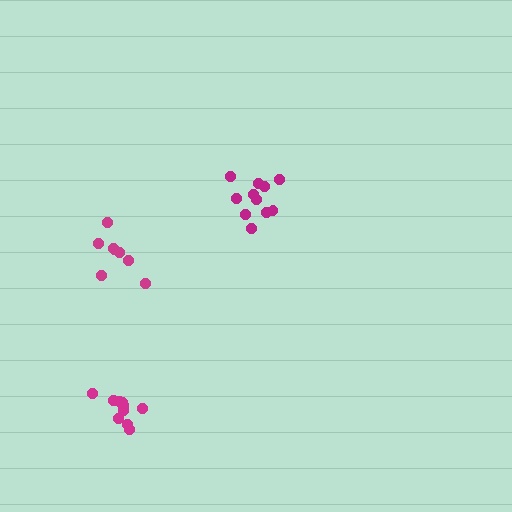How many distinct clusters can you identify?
There are 3 distinct clusters.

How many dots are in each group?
Group 1: 8 dots, Group 2: 11 dots, Group 3: 10 dots (29 total).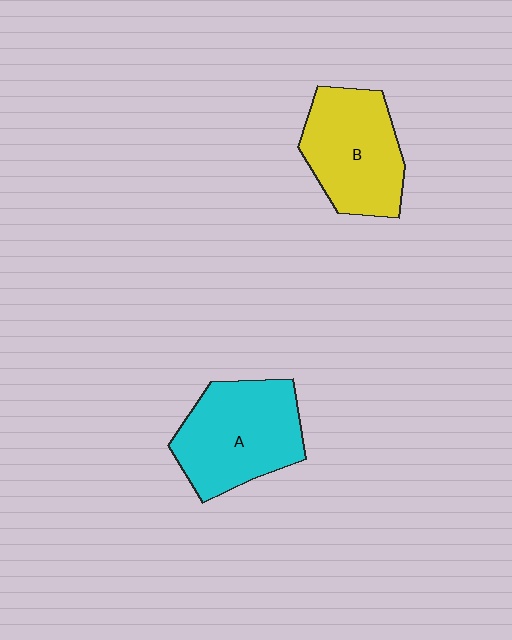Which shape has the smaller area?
Shape B (yellow).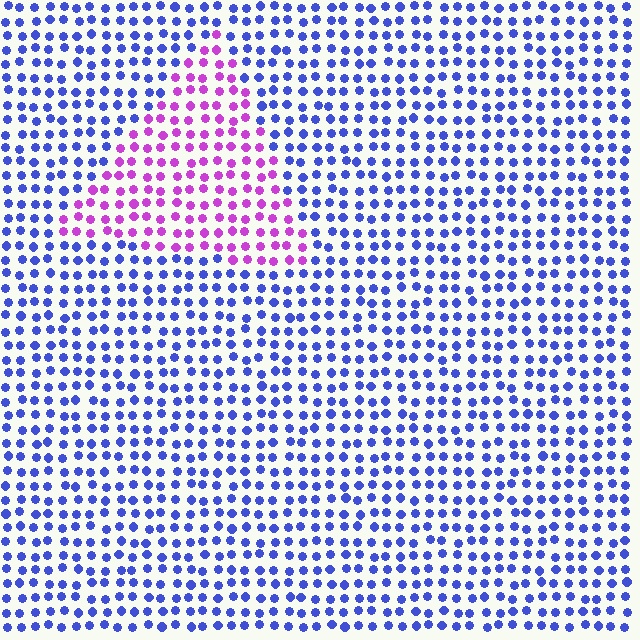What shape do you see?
I see a triangle.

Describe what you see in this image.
The image is filled with small blue elements in a uniform arrangement. A triangle-shaped region is visible where the elements are tinted to a slightly different hue, forming a subtle color boundary.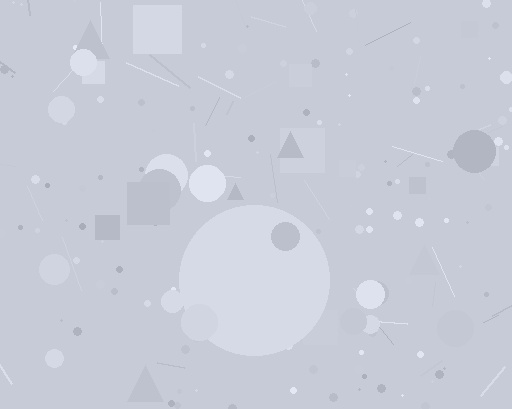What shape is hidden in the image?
A circle is hidden in the image.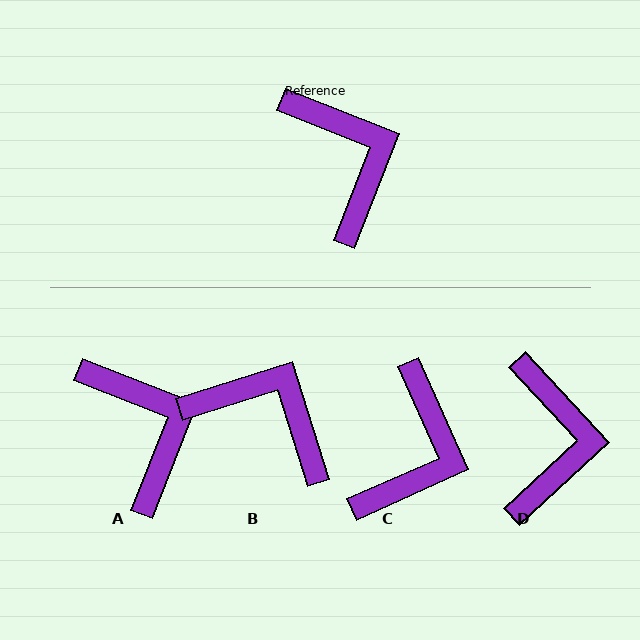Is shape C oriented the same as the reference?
No, it is off by about 45 degrees.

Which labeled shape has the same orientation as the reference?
A.